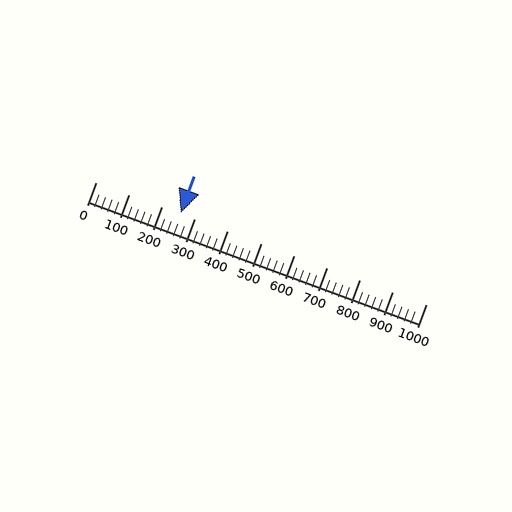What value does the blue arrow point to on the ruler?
The blue arrow points to approximately 256.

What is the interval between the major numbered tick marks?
The major tick marks are spaced 100 units apart.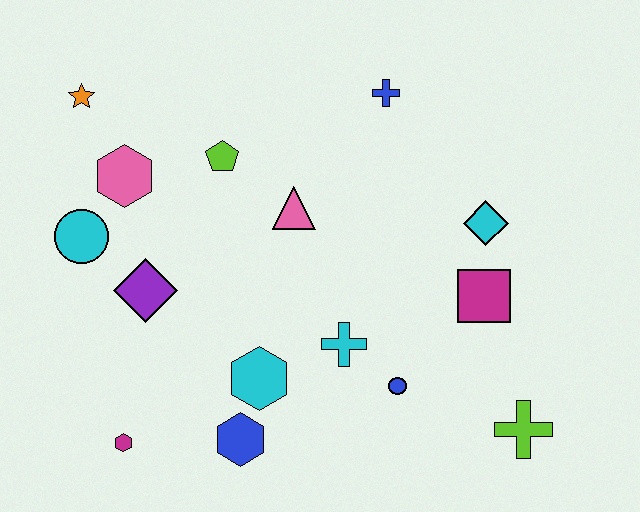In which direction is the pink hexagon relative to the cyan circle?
The pink hexagon is above the cyan circle.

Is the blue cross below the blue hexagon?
No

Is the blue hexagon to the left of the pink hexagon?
No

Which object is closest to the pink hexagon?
The cyan circle is closest to the pink hexagon.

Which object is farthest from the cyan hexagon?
The orange star is farthest from the cyan hexagon.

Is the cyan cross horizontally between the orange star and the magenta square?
Yes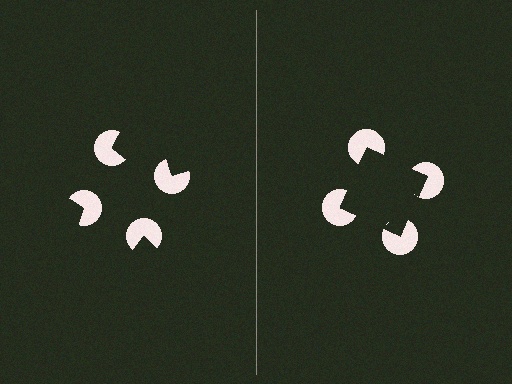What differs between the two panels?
The pac-man discs are positioned identically on both sides; only the wedge orientations differ. On the right they align to a square; on the left they are misaligned.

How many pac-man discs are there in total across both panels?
8 — 4 on each side.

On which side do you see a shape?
An illusory square appears on the right side. On the left side the wedge cuts are rotated, so no coherent shape forms.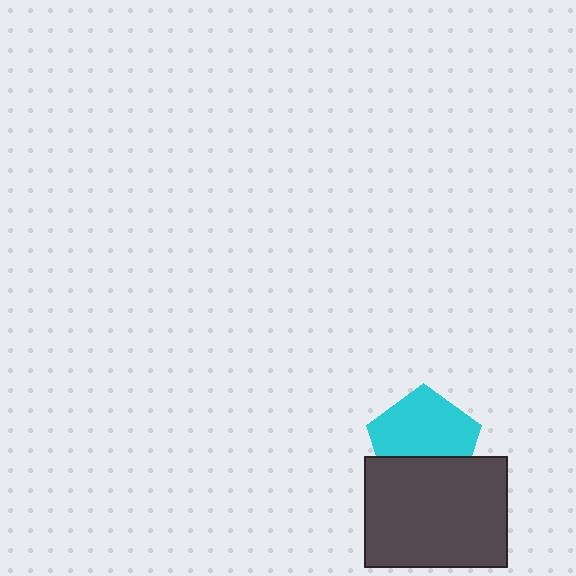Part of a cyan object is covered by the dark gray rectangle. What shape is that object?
It is a pentagon.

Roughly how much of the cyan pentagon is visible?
About half of it is visible (roughly 64%).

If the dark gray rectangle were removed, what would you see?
You would see the complete cyan pentagon.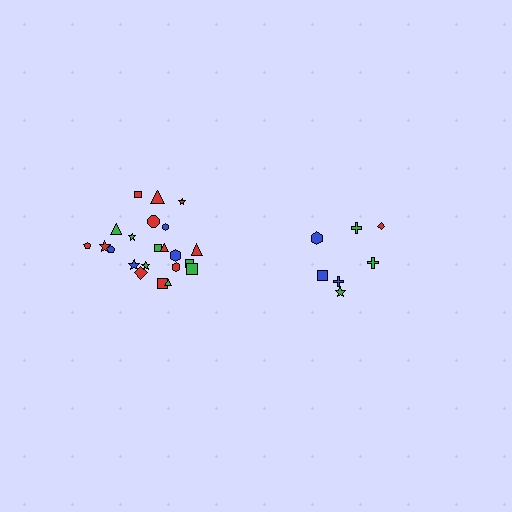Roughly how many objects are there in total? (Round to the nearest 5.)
Roughly 30 objects in total.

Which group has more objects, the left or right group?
The left group.